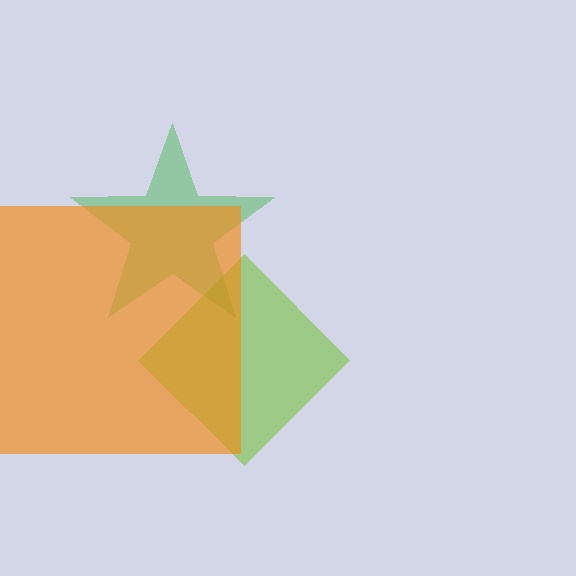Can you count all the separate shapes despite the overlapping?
Yes, there are 3 separate shapes.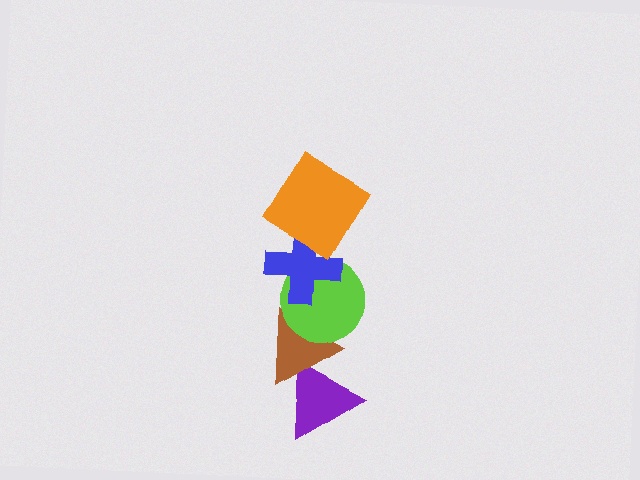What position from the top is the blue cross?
The blue cross is 2nd from the top.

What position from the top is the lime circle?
The lime circle is 3rd from the top.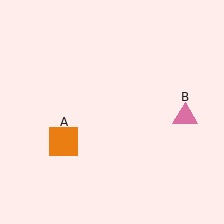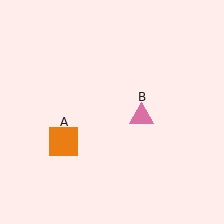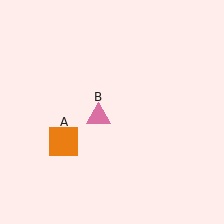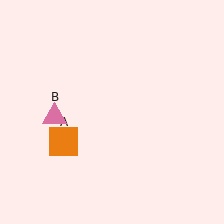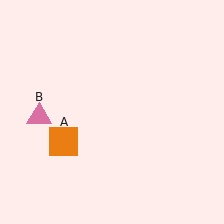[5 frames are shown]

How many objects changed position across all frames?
1 object changed position: pink triangle (object B).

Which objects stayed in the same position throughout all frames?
Orange square (object A) remained stationary.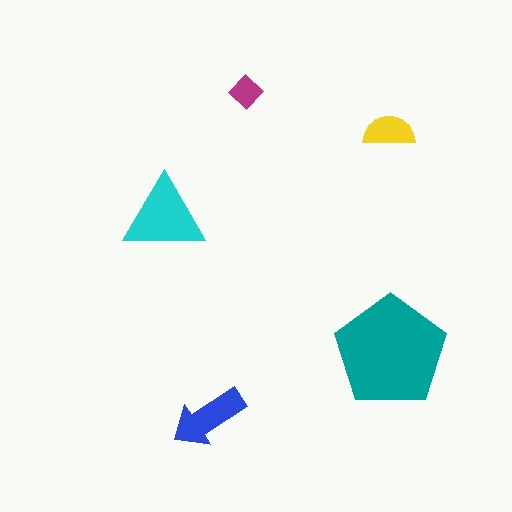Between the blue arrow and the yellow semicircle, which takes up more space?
The blue arrow.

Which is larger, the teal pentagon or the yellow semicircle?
The teal pentagon.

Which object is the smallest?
The magenta diamond.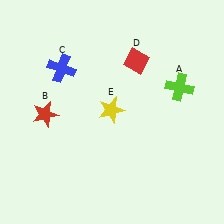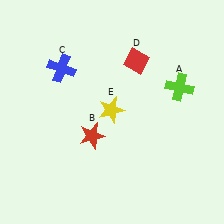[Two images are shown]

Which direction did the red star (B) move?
The red star (B) moved right.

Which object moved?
The red star (B) moved right.